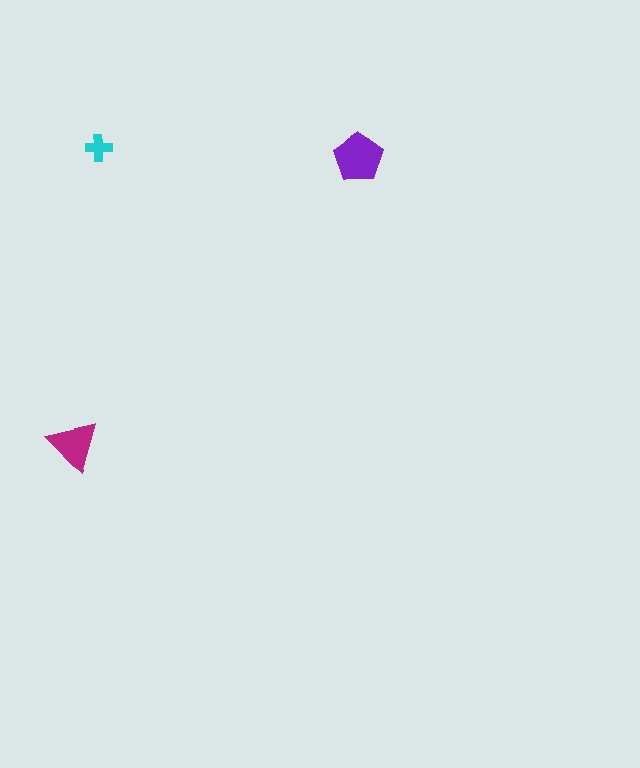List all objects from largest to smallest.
The purple pentagon, the magenta triangle, the cyan cross.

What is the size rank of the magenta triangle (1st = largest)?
2nd.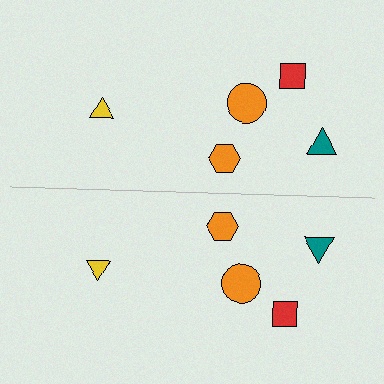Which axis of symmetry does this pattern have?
The pattern has a horizontal axis of symmetry running through the center of the image.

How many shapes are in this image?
There are 10 shapes in this image.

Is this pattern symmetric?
Yes, this pattern has bilateral (reflection) symmetry.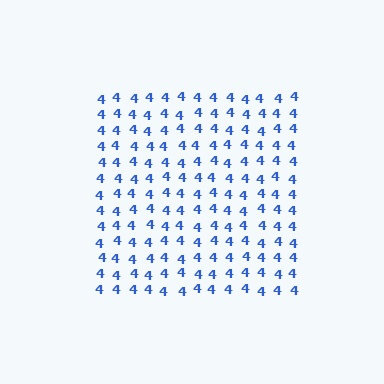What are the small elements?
The small elements are digit 4's.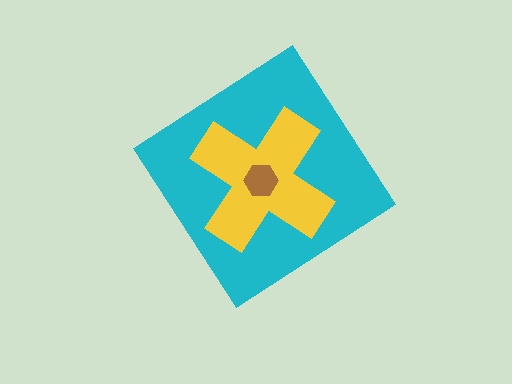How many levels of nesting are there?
3.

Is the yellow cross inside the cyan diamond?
Yes.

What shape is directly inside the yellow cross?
The brown hexagon.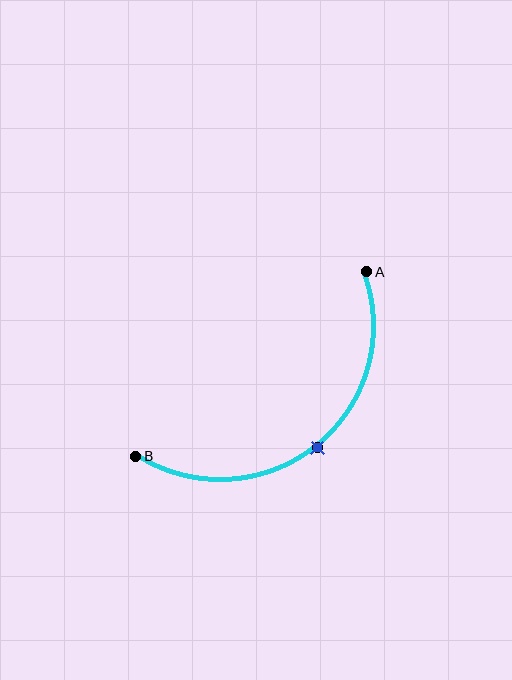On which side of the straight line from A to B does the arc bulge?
The arc bulges below and to the right of the straight line connecting A and B.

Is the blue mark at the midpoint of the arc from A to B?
Yes. The blue mark lies on the arc at equal arc-length from both A and B — it is the arc midpoint.